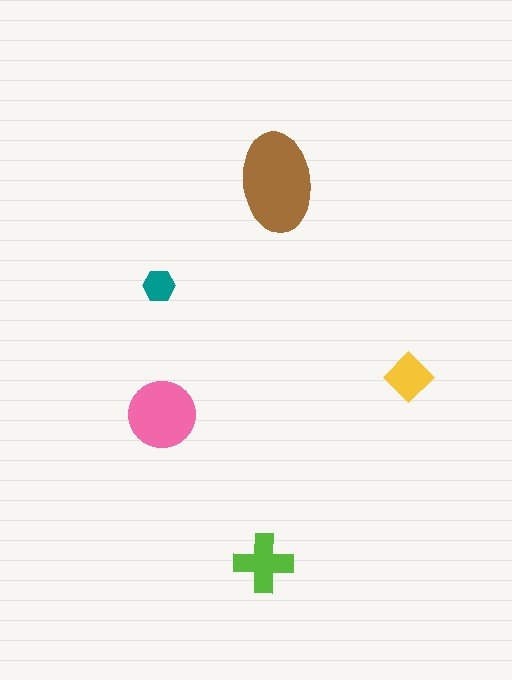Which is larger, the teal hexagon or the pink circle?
The pink circle.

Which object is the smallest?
The teal hexagon.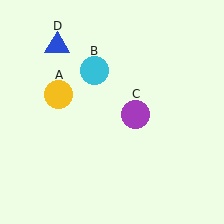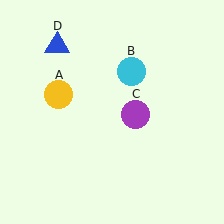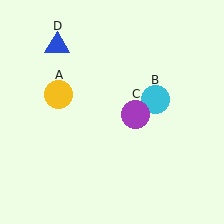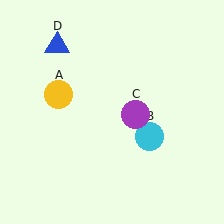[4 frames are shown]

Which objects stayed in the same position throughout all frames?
Yellow circle (object A) and purple circle (object C) and blue triangle (object D) remained stationary.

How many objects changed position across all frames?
1 object changed position: cyan circle (object B).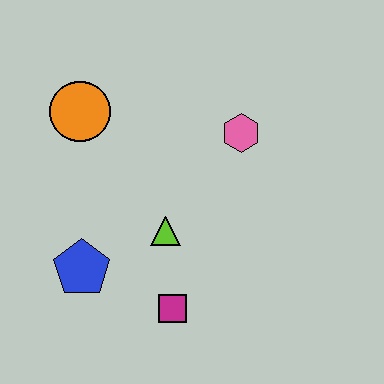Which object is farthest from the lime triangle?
The orange circle is farthest from the lime triangle.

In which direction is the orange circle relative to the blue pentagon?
The orange circle is above the blue pentagon.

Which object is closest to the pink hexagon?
The lime triangle is closest to the pink hexagon.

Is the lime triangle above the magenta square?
Yes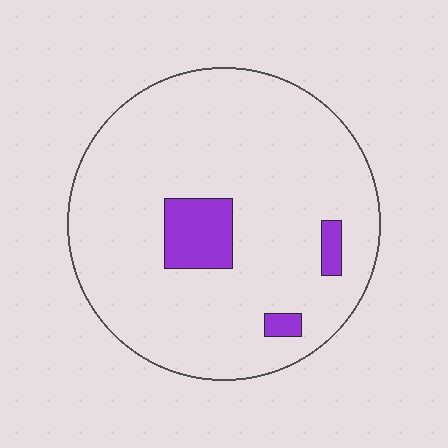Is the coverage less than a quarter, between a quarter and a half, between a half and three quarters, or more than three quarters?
Less than a quarter.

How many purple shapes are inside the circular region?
3.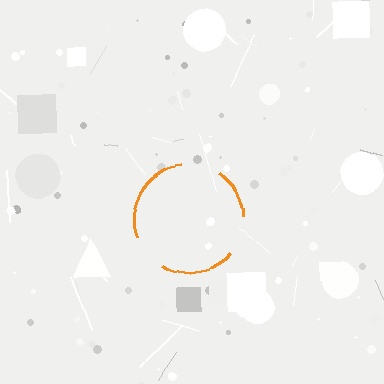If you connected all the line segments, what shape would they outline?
They would outline a circle.